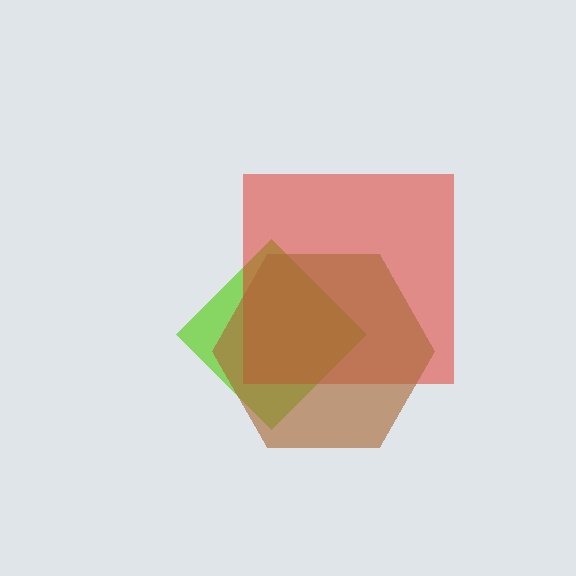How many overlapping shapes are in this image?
There are 3 overlapping shapes in the image.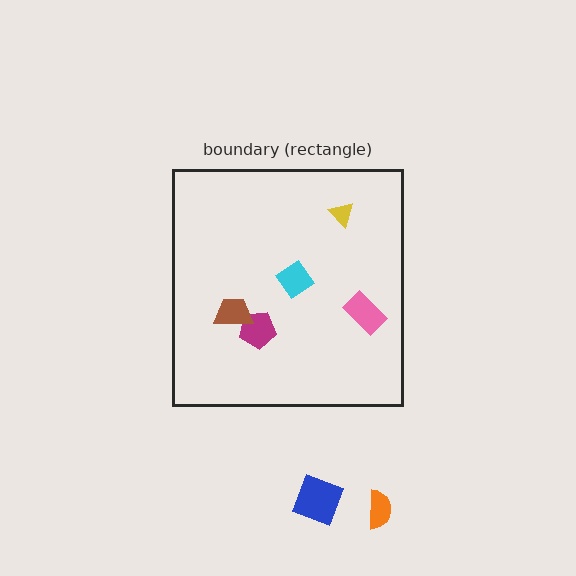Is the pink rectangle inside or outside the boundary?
Inside.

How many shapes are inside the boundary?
5 inside, 2 outside.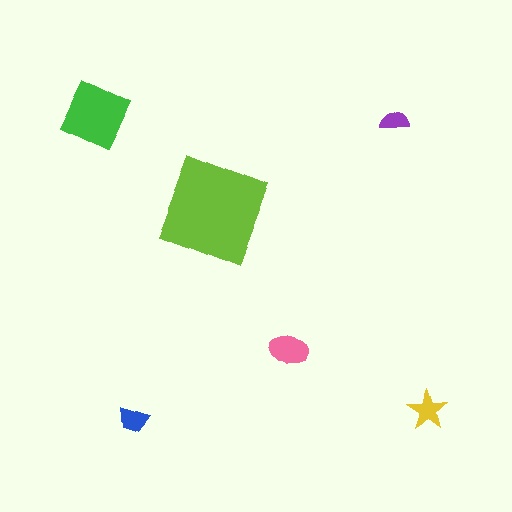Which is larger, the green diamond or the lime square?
The lime square.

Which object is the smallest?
The purple semicircle.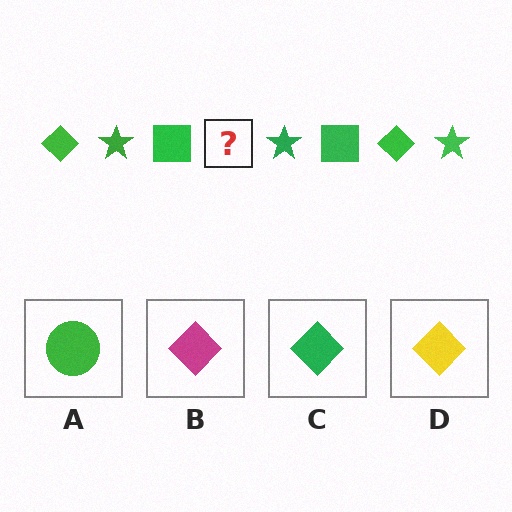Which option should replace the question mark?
Option C.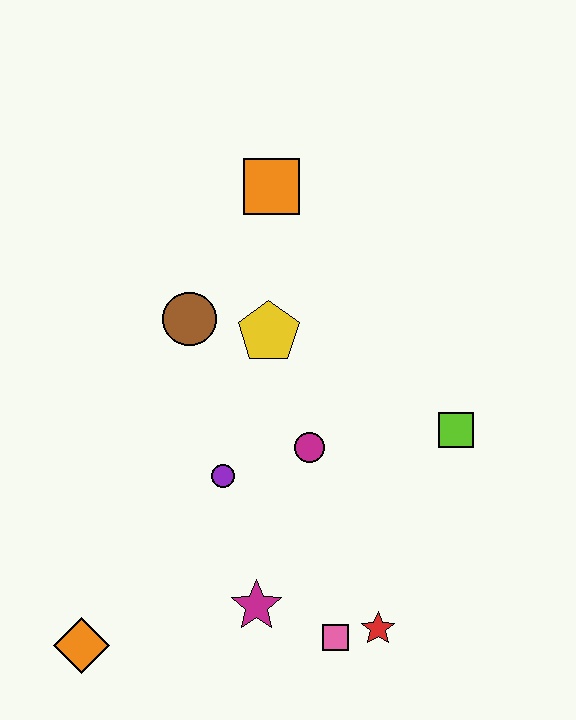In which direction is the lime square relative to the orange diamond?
The lime square is to the right of the orange diamond.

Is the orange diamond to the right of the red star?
No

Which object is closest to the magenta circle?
The purple circle is closest to the magenta circle.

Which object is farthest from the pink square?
The orange square is farthest from the pink square.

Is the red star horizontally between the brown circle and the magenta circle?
No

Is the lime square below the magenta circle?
No